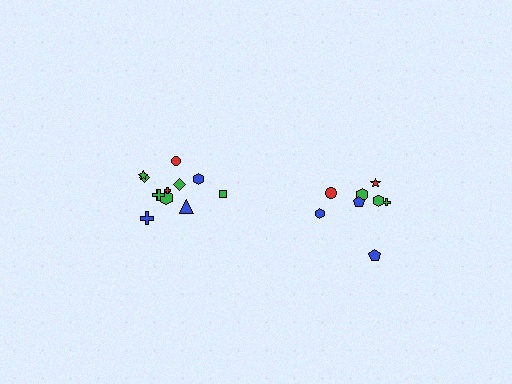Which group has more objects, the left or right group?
The left group.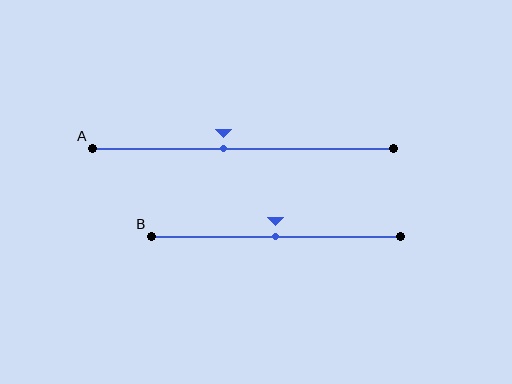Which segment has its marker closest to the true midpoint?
Segment B has its marker closest to the true midpoint.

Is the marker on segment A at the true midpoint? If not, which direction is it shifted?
No, the marker on segment A is shifted to the left by about 7% of the segment length.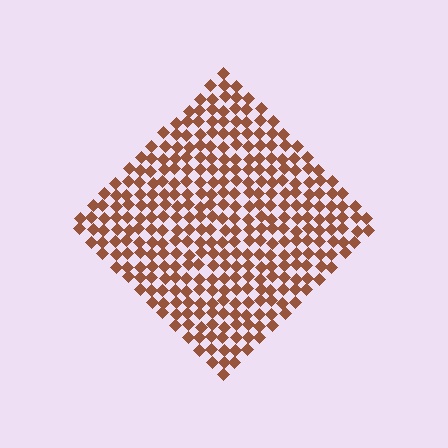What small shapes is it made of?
It is made of small diamonds.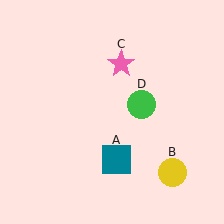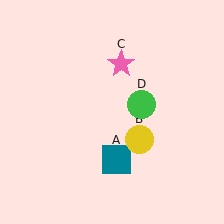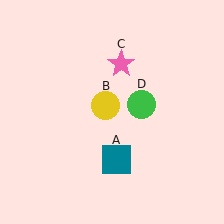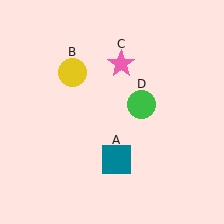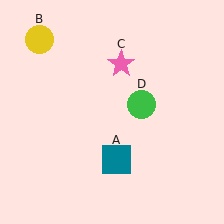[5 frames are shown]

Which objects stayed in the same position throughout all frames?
Teal square (object A) and pink star (object C) and green circle (object D) remained stationary.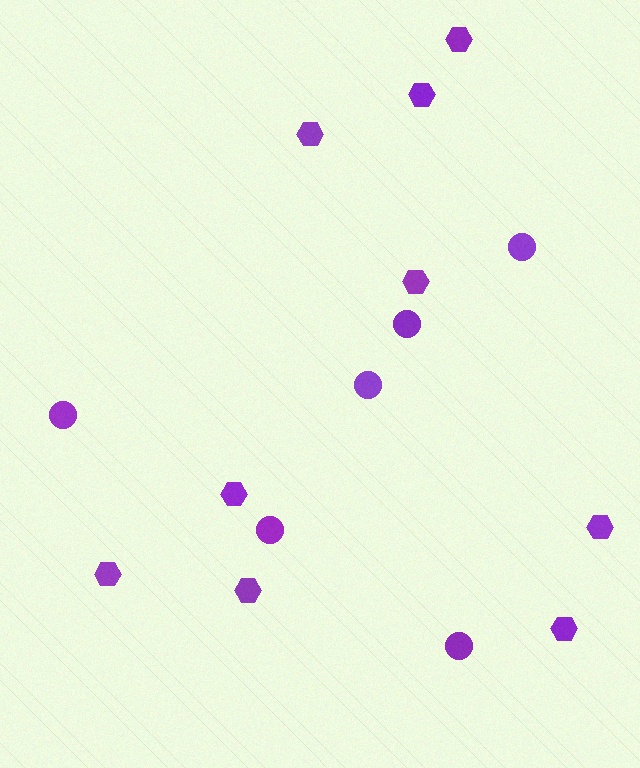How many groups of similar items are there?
There are 2 groups: one group of circles (6) and one group of hexagons (9).